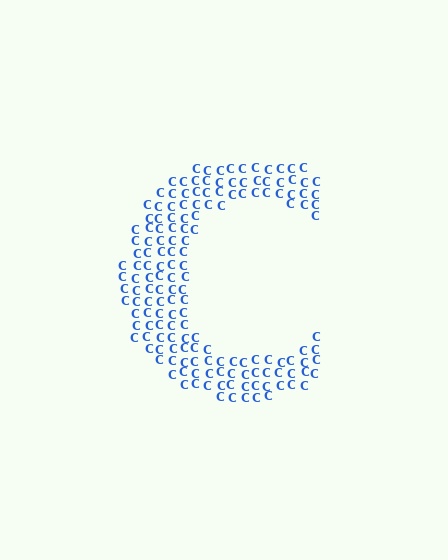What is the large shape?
The large shape is the letter C.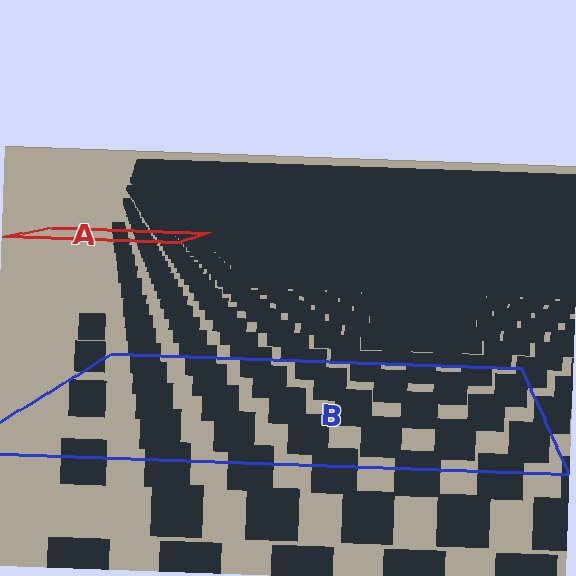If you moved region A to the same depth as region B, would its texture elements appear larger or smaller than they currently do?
They would appear larger. At a closer depth, the same texture elements are projected at a bigger on-screen size.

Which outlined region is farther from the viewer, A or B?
Region A is farther from the viewer — the texture elements inside it appear smaller and more densely packed.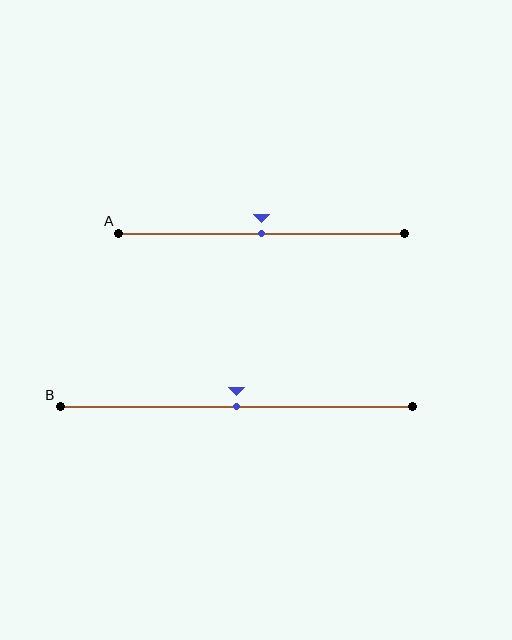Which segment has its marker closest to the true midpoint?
Segment A has its marker closest to the true midpoint.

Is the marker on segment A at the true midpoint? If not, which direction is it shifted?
Yes, the marker on segment A is at the true midpoint.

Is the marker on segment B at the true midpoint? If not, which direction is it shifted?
Yes, the marker on segment B is at the true midpoint.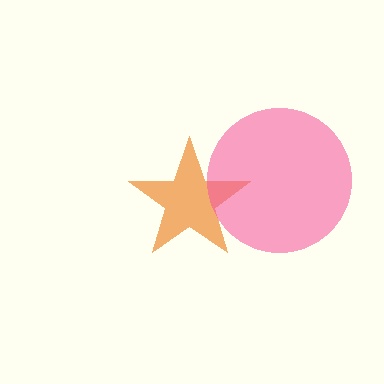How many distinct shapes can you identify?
There are 2 distinct shapes: an orange star, a pink circle.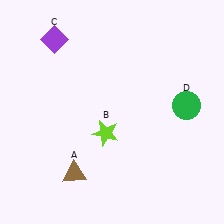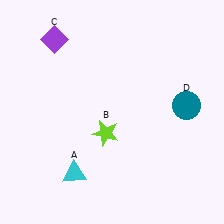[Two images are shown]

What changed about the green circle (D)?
In Image 1, D is green. In Image 2, it changed to teal.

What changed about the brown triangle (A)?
In Image 1, A is brown. In Image 2, it changed to cyan.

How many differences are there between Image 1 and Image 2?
There are 2 differences between the two images.